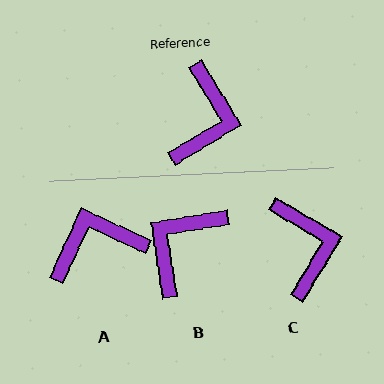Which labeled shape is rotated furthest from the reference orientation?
B, about 158 degrees away.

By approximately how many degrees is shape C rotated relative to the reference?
Approximately 28 degrees counter-clockwise.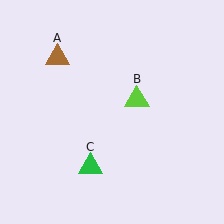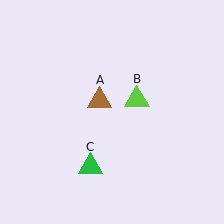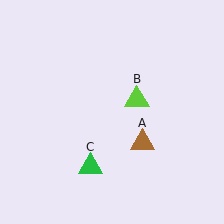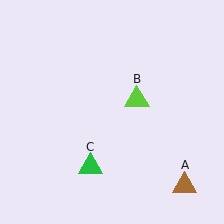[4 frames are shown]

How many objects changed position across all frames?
1 object changed position: brown triangle (object A).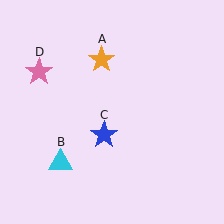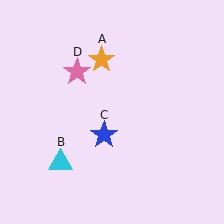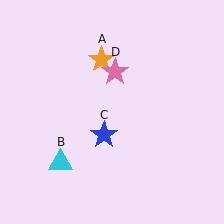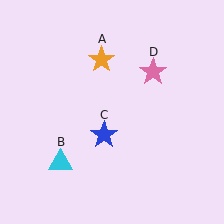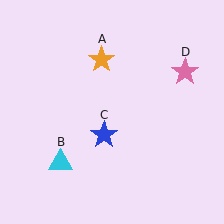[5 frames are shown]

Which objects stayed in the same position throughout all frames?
Orange star (object A) and cyan triangle (object B) and blue star (object C) remained stationary.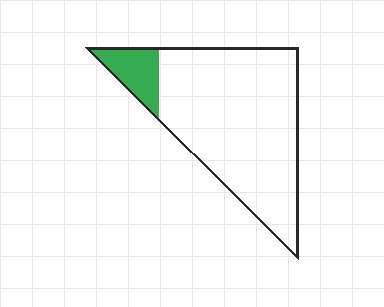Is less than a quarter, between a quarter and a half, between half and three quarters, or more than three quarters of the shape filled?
Less than a quarter.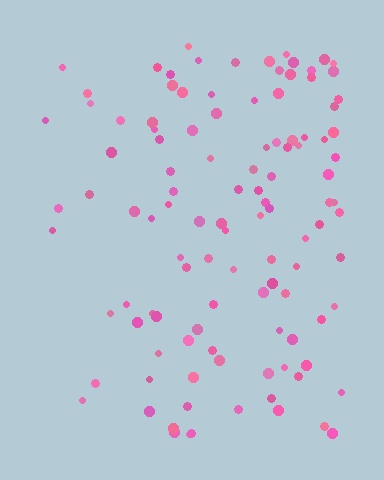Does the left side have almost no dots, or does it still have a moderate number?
Still a moderate number, just noticeably fewer than the right.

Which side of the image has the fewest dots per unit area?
The left.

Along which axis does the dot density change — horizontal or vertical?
Horizontal.